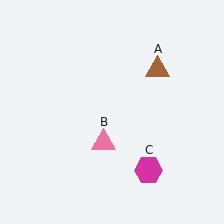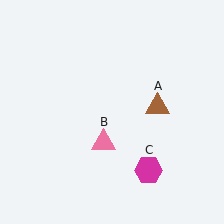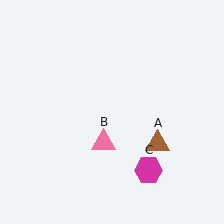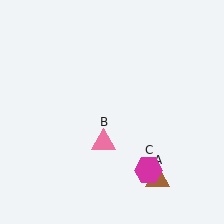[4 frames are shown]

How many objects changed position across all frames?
1 object changed position: brown triangle (object A).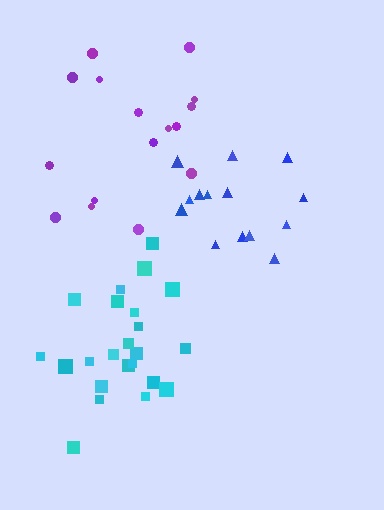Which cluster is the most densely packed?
Cyan.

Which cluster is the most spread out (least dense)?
Purple.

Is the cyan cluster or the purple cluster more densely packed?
Cyan.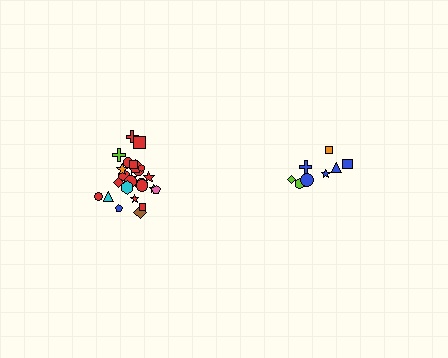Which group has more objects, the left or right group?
The left group.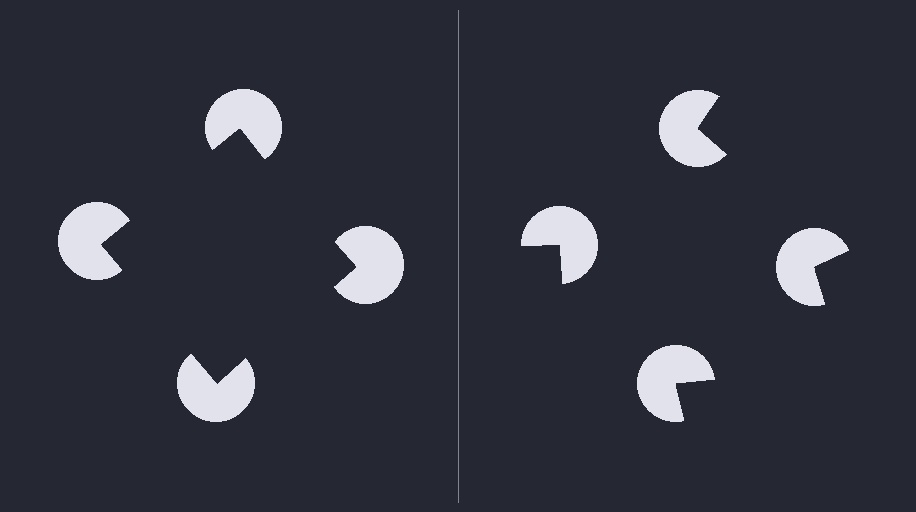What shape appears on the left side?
An illusory square.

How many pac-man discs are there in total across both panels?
8 — 4 on each side.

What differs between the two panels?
The pac-man discs are positioned identically on both sides; only the wedge orientations differ. On the left they align to a square; on the right they are misaligned.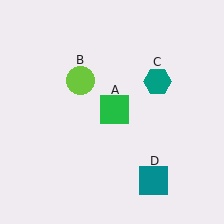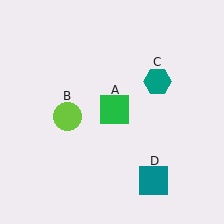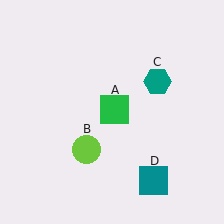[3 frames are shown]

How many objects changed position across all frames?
1 object changed position: lime circle (object B).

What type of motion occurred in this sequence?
The lime circle (object B) rotated counterclockwise around the center of the scene.